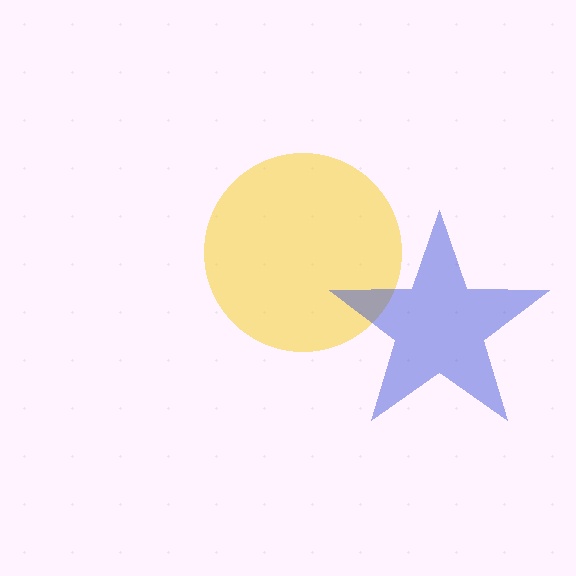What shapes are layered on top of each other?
The layered shapes are: a yellow circle, a blue star.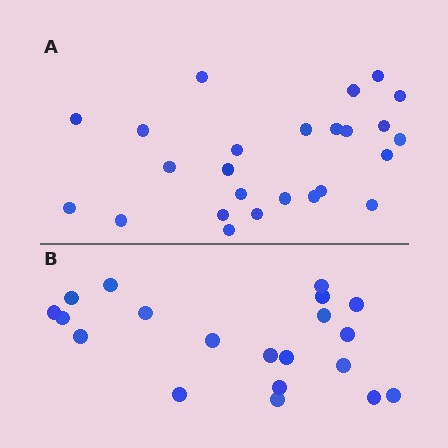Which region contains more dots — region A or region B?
Region A (the top region) has more dots.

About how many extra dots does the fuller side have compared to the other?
Region A has about 5 more dots than region B.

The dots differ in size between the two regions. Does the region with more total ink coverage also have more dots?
No. Region B has more total ink coverage because its dots are larger, but region A actually contains more individual dots. Total area can be misleading — the number of items is what matters here.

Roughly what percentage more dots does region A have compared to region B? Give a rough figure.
About 25% more.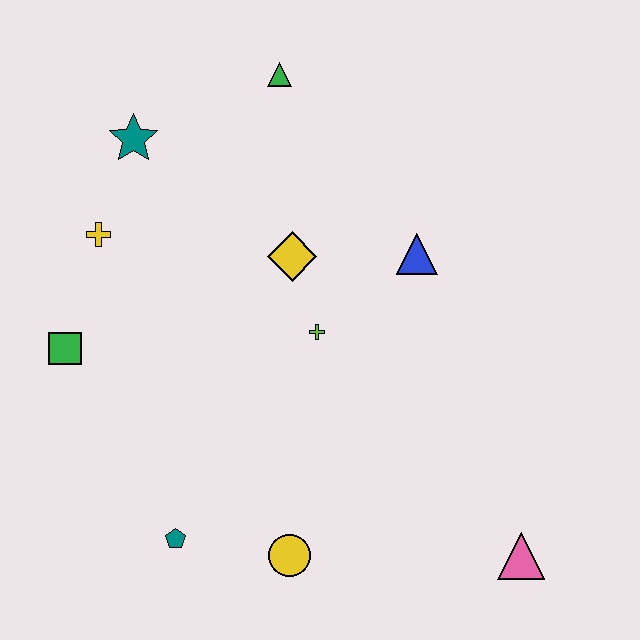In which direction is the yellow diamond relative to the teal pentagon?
The yellow diamond is above the teal pentagon.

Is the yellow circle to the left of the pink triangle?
Yes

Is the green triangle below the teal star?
No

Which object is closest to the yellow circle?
The teal pentagon is closest to the yellow circle.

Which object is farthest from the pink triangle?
The teal star is farthest from the pink triangle.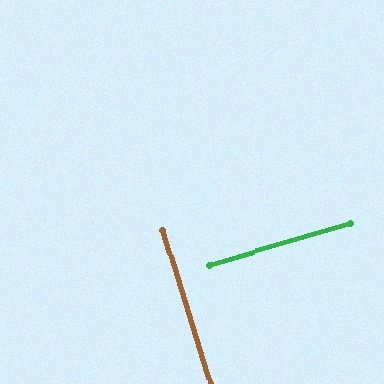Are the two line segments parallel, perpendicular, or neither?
Perpendicular — they meet at approximately 89°.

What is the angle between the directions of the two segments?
Approximately 89 degrees.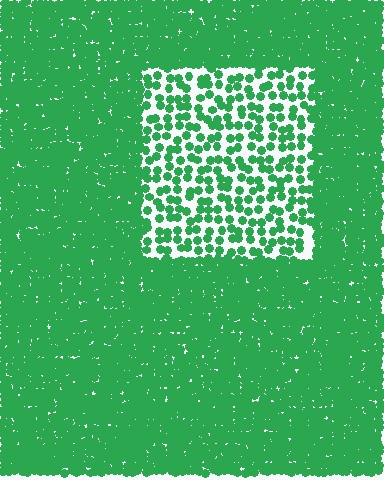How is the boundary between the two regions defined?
The boundary is defined by a change in element density (approximately 2.8x ratio). All elements are the same color, size, and shape.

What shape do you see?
I see a rectangle.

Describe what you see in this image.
The image contains small green elements arranged at two different densities. A rectangle-shaped region is visible where the elements are less densely packed than the surrounding area.